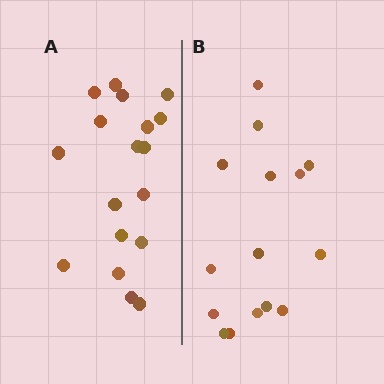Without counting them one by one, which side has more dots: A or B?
Region A (the left region) has more dots.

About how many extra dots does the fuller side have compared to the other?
Region A has just a few more — roughly 2 or 3 more dots than region B.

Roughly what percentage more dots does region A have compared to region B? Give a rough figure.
About 20% more.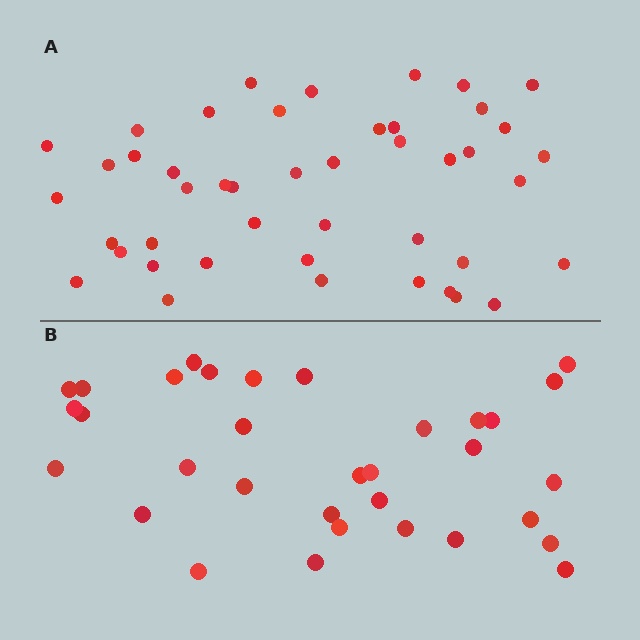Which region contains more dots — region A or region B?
Region A (the top region) has more dots.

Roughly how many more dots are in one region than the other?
Region A has roughly 12 or so more dots than region B.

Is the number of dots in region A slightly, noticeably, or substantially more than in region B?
Region A has noticeably more, but not dramatically so. The ratio is roughly 1.4 to 1.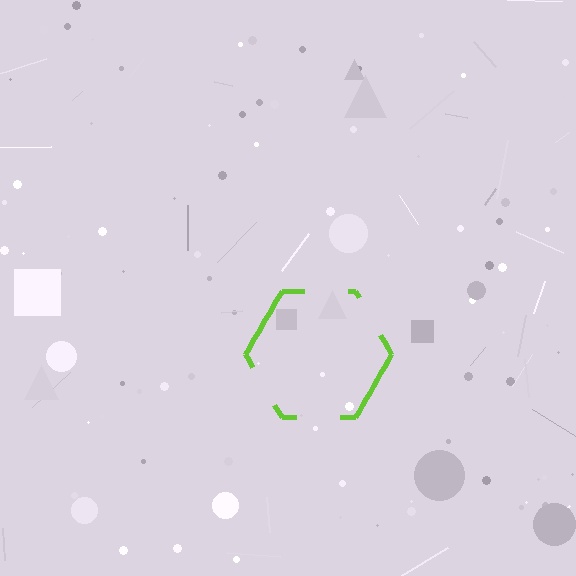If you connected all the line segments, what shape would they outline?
They would outline a hexagon.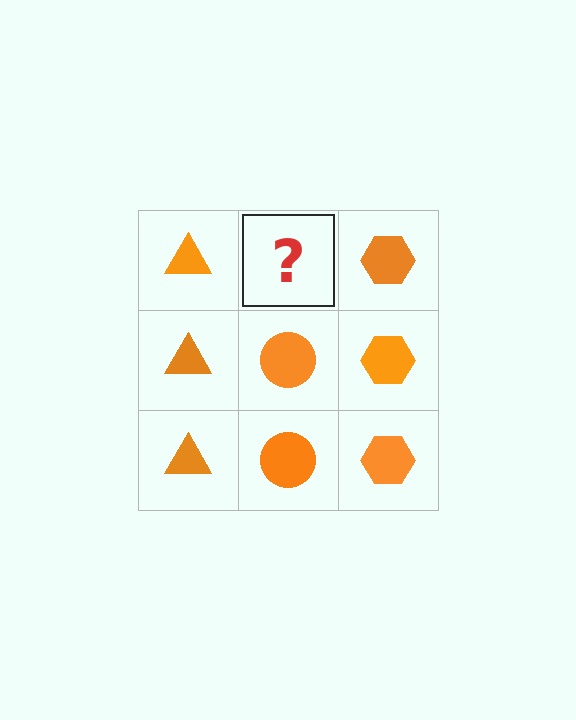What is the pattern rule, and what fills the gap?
The rule is that each column has a consistent shape. The gap should be filled with an orange circle.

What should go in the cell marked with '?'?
The missing cell should contain an orange circle.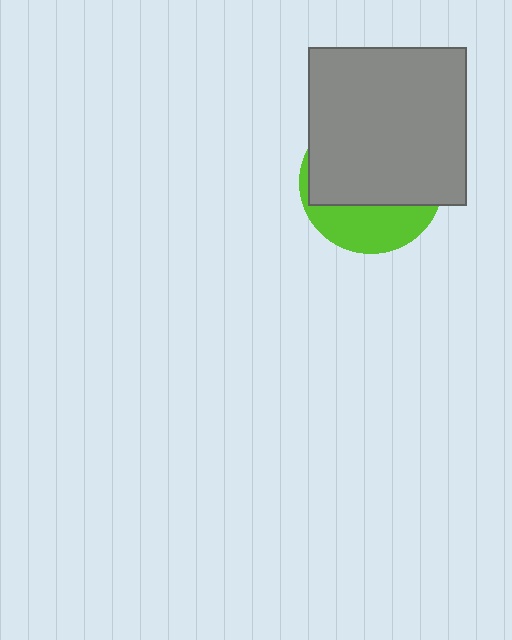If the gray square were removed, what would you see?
You would see the complete lime circle.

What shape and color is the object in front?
The object in front is a gray square.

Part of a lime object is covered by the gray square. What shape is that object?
It is a circle.